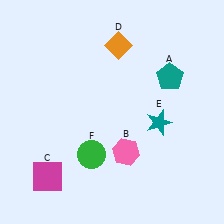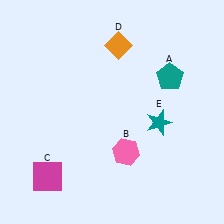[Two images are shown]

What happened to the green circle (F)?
The green circle (F) was removed in Image 2. It was in the bottom-left area of Image 1.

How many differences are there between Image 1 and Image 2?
There is 1 difference between the two images.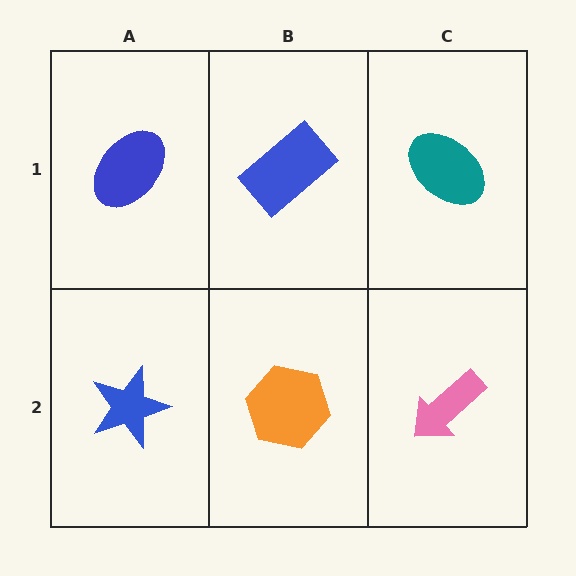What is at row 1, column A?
A blue ellipse.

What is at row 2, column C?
A pink arrow.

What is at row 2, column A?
A blue star.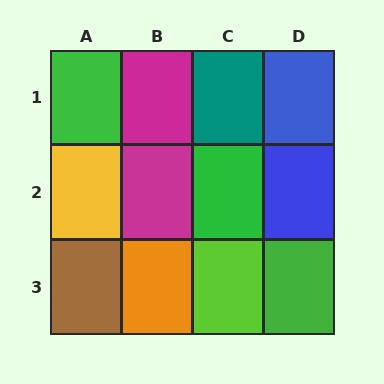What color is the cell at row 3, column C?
Lime.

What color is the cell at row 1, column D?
Blue.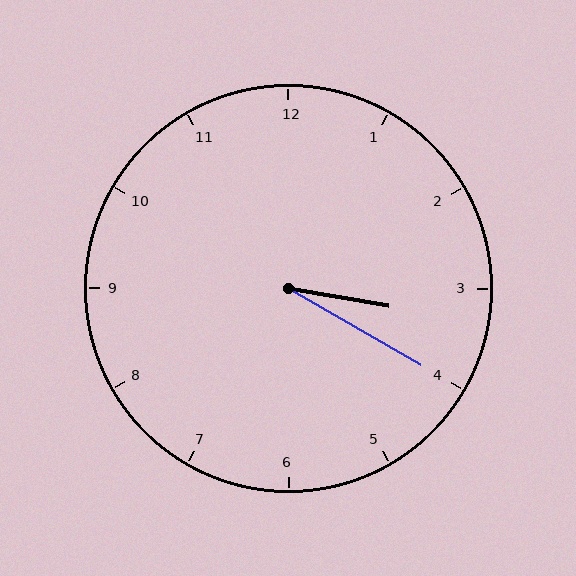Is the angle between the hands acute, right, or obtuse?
It is acute.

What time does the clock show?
3:20.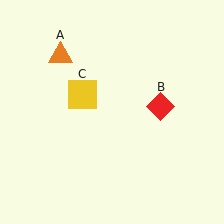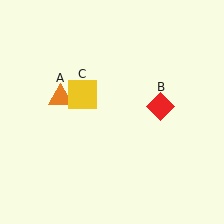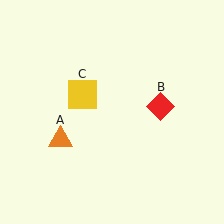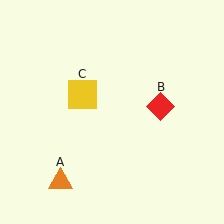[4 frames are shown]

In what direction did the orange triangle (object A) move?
The orange triangle (object A) moved down.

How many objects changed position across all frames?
1 object changed position: orange triangle (object A).